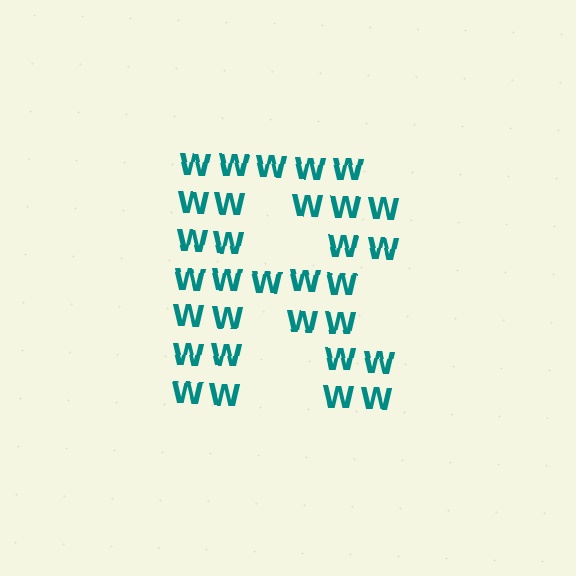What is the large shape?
The large shape is the letter R.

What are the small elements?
The small elements are letter W's.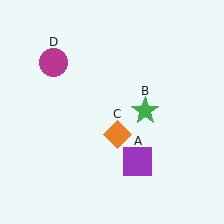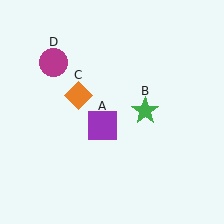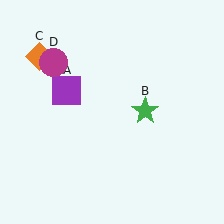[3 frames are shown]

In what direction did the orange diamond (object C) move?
The orange diamond (object C) moved up and to the left.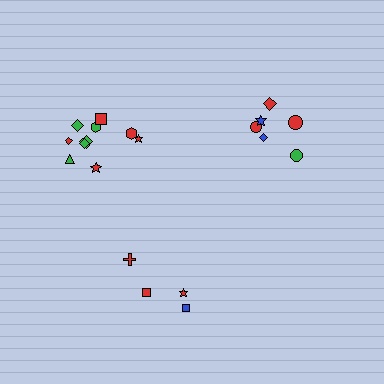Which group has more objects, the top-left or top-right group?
The top-left group.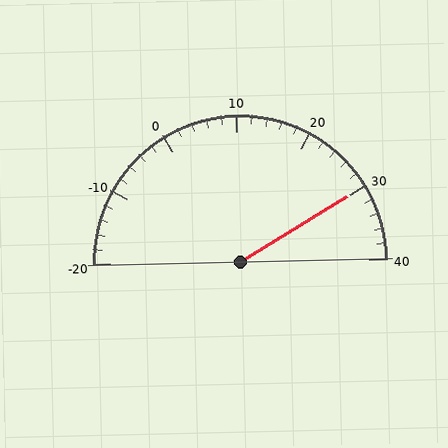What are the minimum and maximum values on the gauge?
The gauge ranges from -20 to 40.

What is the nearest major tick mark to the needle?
The nearest major tick mark is 30.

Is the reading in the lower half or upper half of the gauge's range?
The reading is in the upper half of the range (-20 to 40).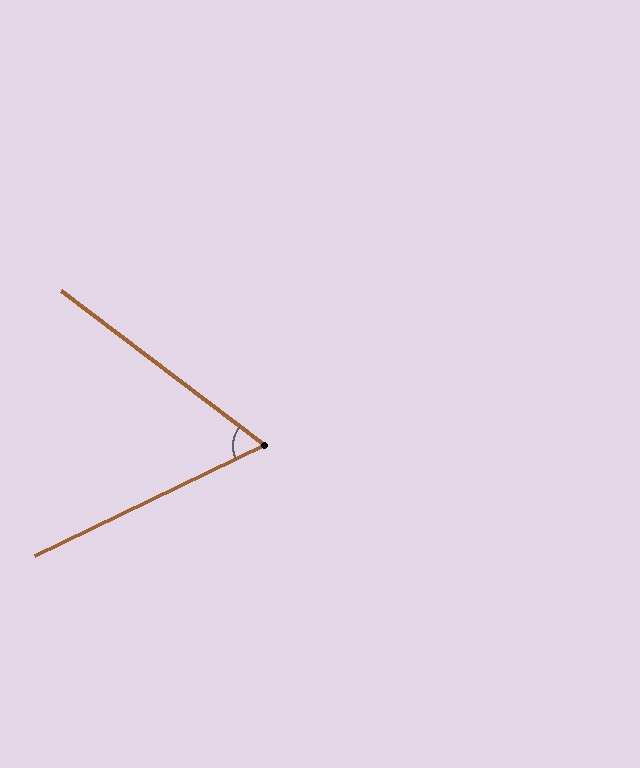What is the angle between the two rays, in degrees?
Approximately 63 degrees.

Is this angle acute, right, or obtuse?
It is acute.